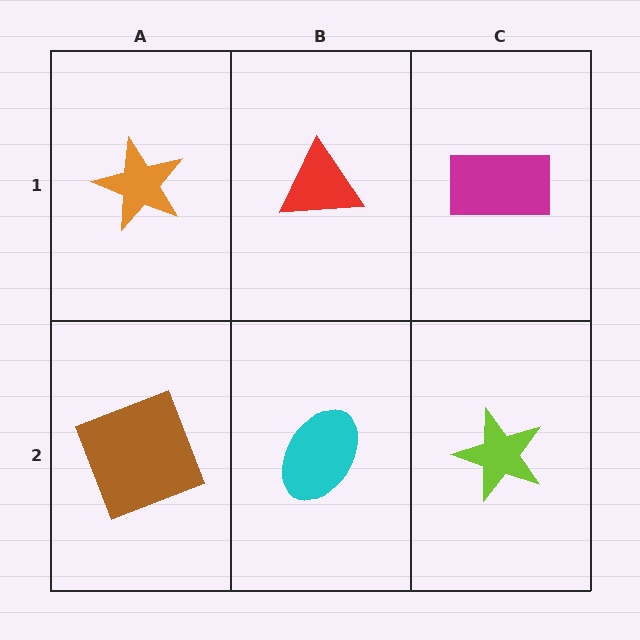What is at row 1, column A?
An orange star.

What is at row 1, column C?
A magenta rectangle.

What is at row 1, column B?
A red triangle.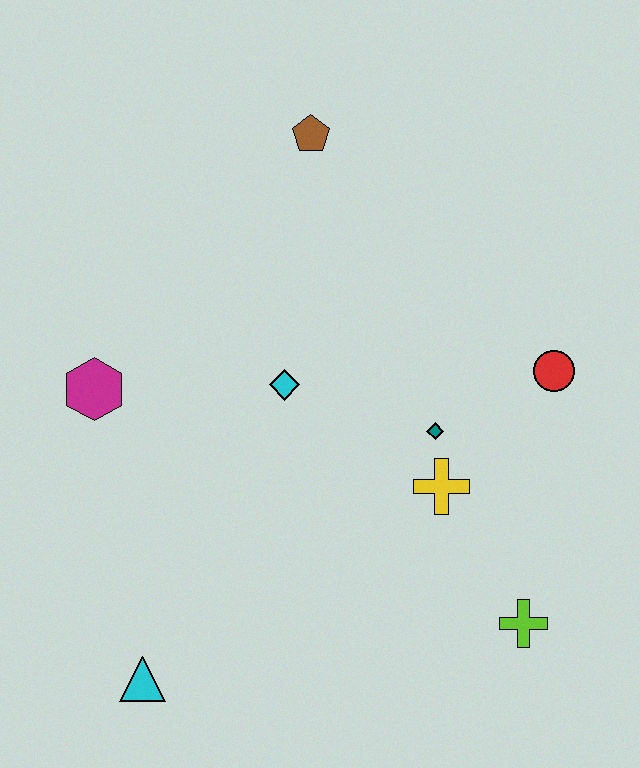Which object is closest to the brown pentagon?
The cyan diamond is closest to the brown pentagon.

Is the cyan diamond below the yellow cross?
No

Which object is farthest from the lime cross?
The brown pentagon is farthest from the lime cross.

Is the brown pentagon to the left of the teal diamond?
Yes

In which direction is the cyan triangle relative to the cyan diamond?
The cyan triangle is below the cyan diamond.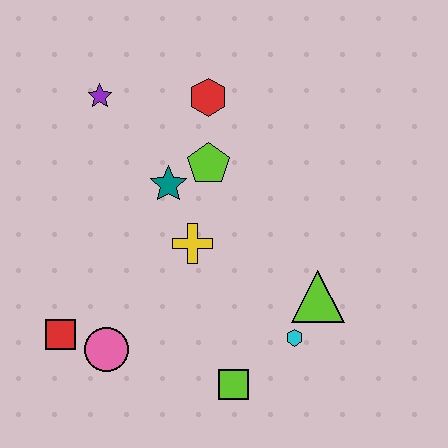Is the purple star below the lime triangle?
No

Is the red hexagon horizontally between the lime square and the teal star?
Yes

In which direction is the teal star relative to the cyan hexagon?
The teal star is above the cyan hexagon.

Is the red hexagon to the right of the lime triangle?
No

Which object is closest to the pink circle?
The red square is closest to the pink circle.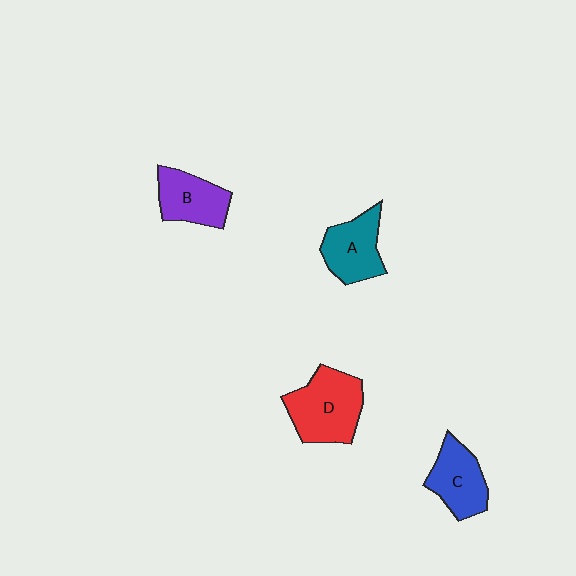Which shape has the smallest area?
Shape B (purple).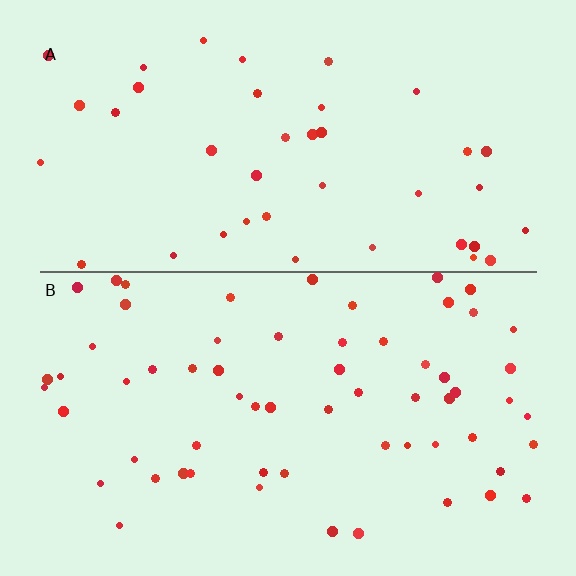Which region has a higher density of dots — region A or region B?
B (the bottom).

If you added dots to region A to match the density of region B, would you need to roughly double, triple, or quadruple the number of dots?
Approximately double.